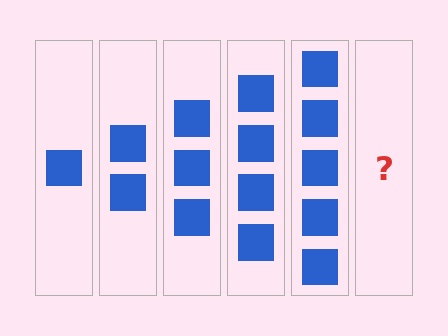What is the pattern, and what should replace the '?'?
The pattern is that each step adds one more square. The '?' should be 6 squares.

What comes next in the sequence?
The next element should be 6 squares.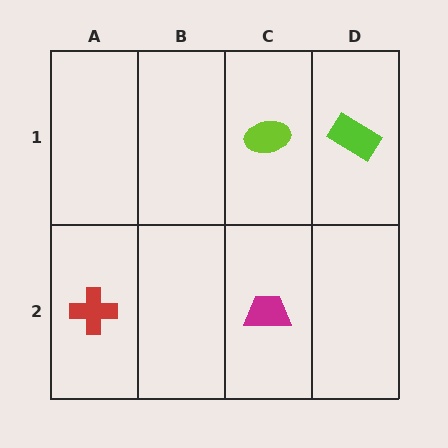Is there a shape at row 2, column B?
No, that cell is empty.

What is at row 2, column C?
A magenta trapezoid.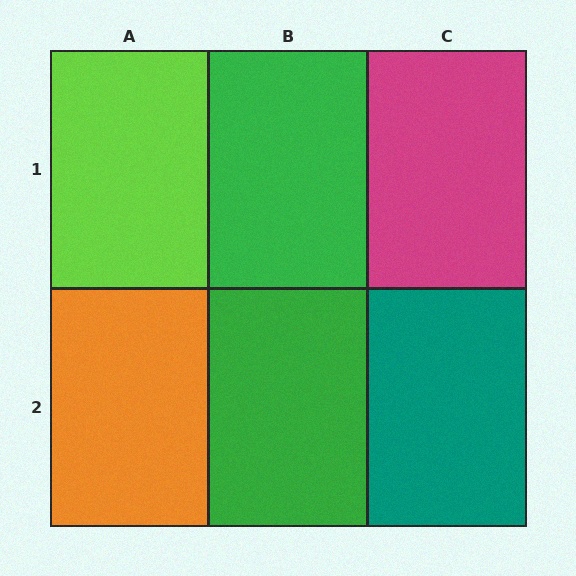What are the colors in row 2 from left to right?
Orange, green, teal.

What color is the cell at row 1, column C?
Magenta.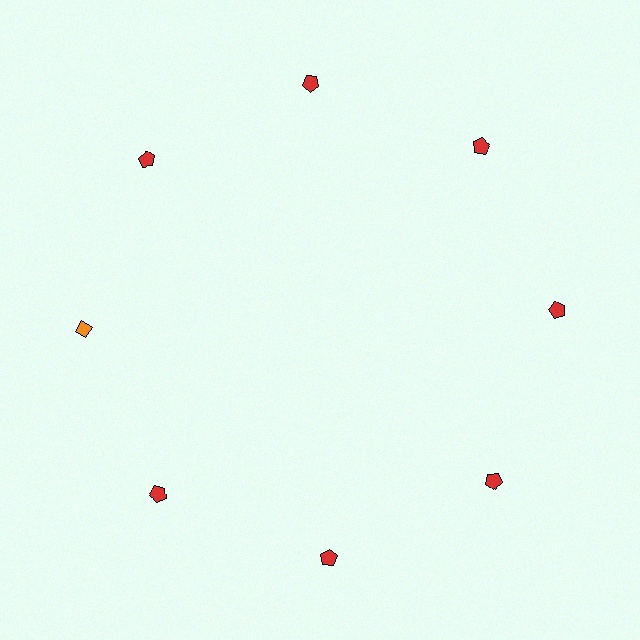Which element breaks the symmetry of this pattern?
The orange diamond at roughly the 9 o'clock position breaks the symmetry. All other shapes are red pentagons.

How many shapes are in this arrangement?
There are 8 shapes arranged in a ring pattern.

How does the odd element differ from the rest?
It differs in both color (orange instead of red) and shape (diamond instead of pentagon).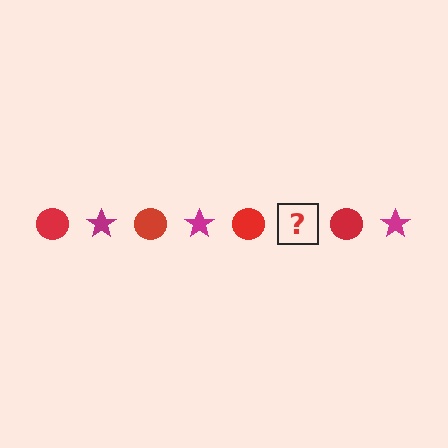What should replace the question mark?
The question mark should be replaced with a magenta star.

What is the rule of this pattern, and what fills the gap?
The rule is that the pattern alternates between red circle and magenta star. The gap should be filled with a magenta star.